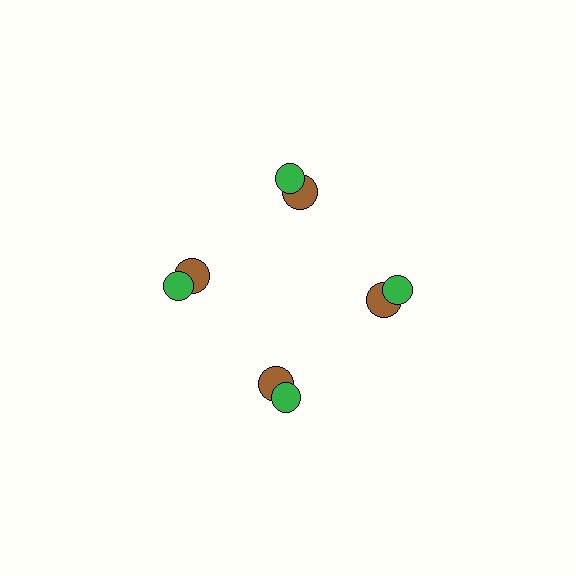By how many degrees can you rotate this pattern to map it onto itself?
The pattern maps onto itself every 90 degrees of rotation.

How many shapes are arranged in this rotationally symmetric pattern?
There are 8 shapes, arranged in 4 groups of 2.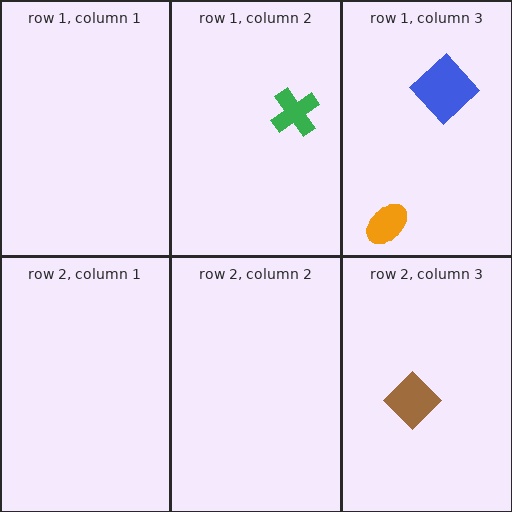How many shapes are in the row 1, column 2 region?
1.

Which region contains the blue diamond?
The row 1, column 3 region.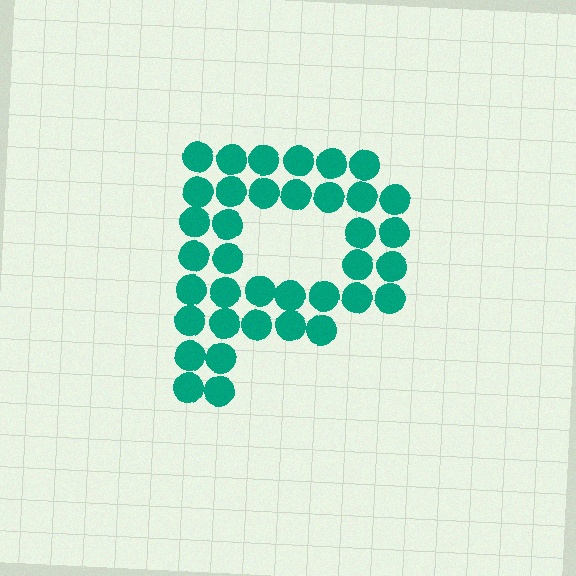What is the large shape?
The large shape is the letter P.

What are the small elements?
The small elements are circles.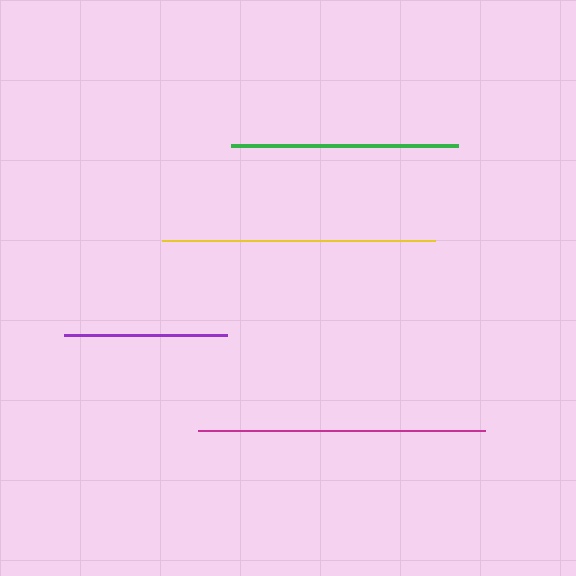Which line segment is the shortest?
The purple line is the shortest at approximately 164 pixels.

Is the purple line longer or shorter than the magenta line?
The magenta line is longer than the purple line.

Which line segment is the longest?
The magenta line is the longest at approximately 287 pixels.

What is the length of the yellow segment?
The yellow segment is approximately 273 pixels long.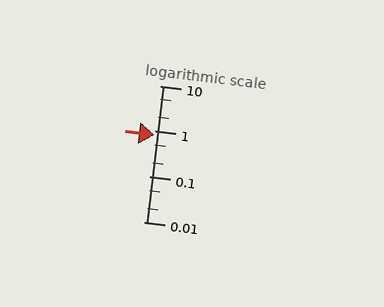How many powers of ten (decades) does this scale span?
The scale spans 3 decades, from 0.01 to 10.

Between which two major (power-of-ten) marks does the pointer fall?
The pointer is between 0.1 and 1.